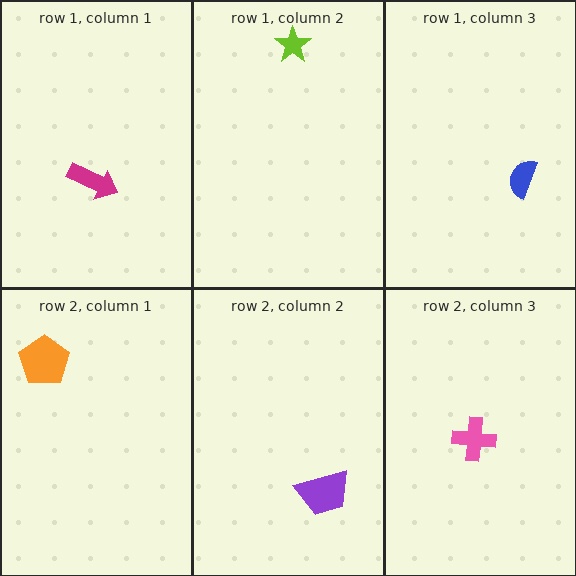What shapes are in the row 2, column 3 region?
The pink cross.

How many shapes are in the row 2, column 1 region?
1.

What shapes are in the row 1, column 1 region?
The magenta arrow.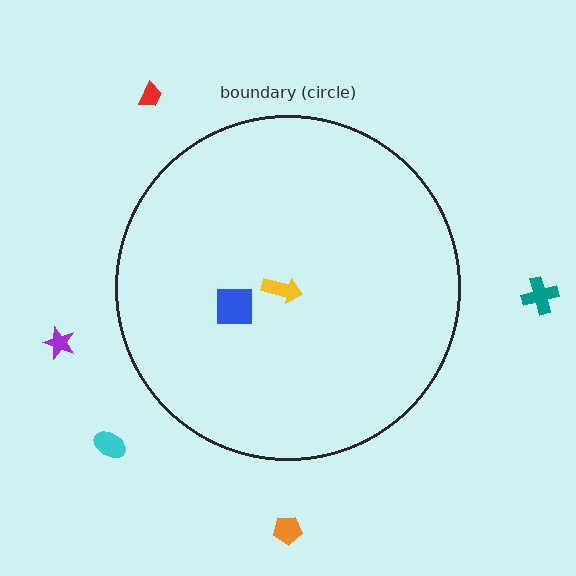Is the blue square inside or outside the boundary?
Inside.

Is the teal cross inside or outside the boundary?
Outside.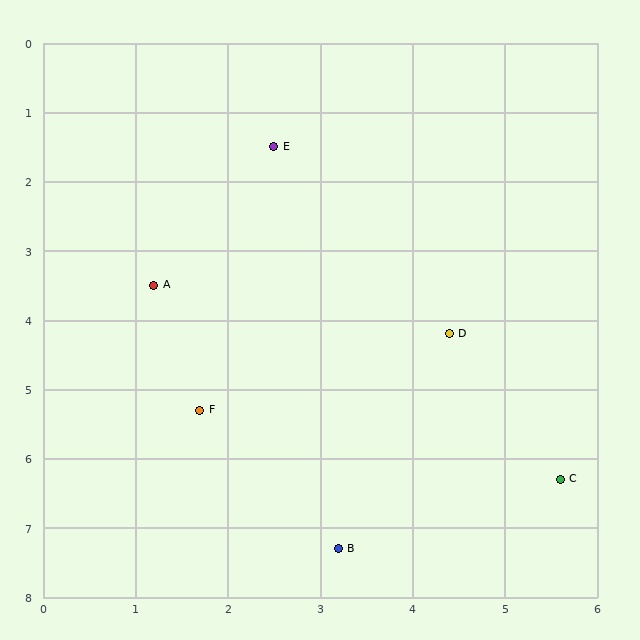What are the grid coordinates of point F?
Point F is at approximately (1.7, 5.3).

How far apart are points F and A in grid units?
Points F and A are about 1.9 grid units apart.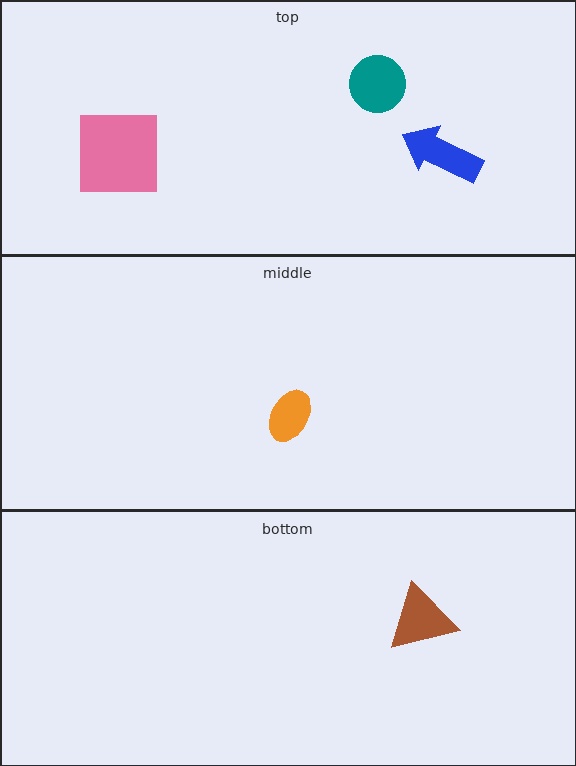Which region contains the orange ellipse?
The middle region.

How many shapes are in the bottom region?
1.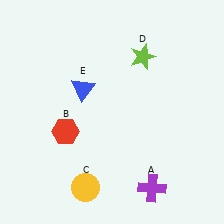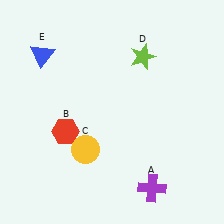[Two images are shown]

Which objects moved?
The objects that moved are: the yellow circle (C), the blue triangle (E).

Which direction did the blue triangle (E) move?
The blue triangle (E) moved left.